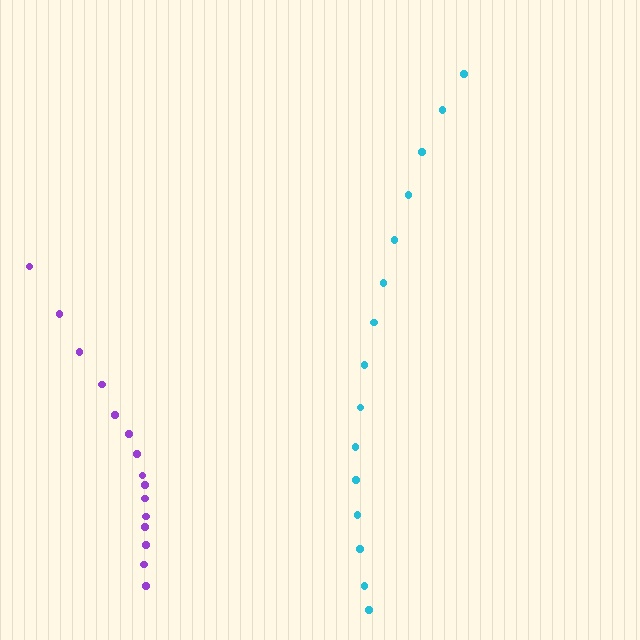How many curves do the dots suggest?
There are 2 distinct paths.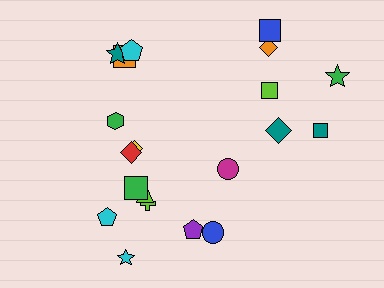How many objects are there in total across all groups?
There are 20 objects.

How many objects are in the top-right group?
There are 7 objects.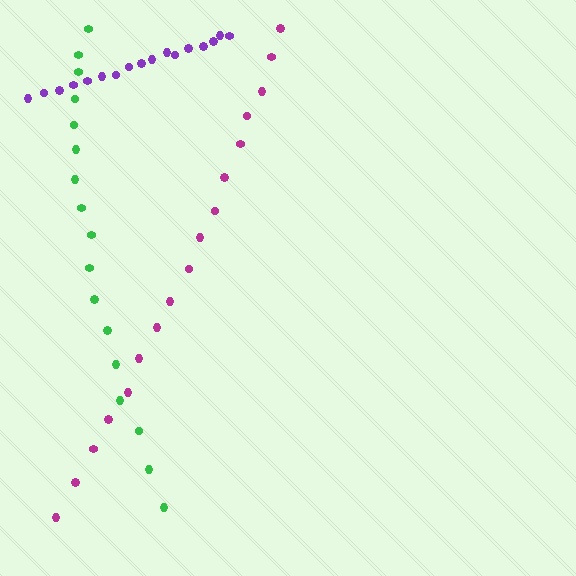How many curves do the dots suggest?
There are 3 distinct paths.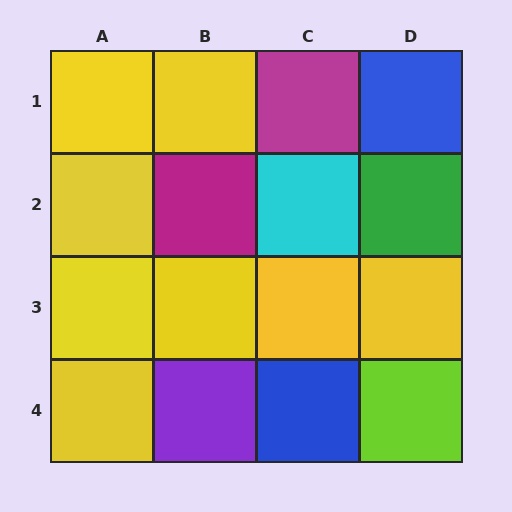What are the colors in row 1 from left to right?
Yellow, yellow, magenta, blue.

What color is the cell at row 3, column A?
Yellow.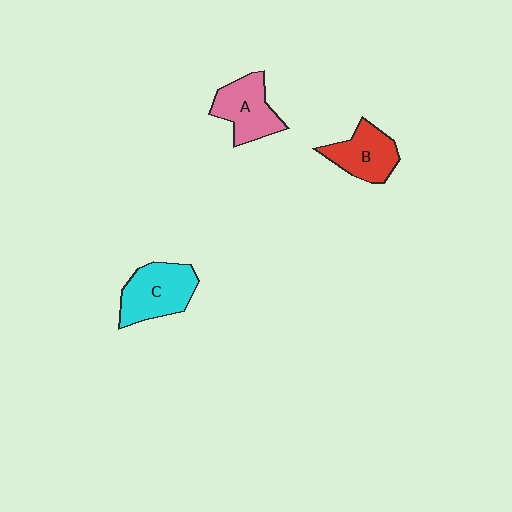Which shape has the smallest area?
Shape B (red).